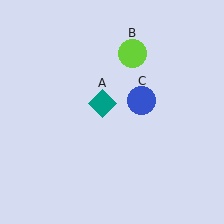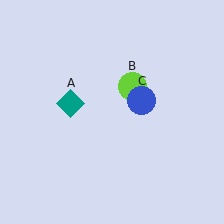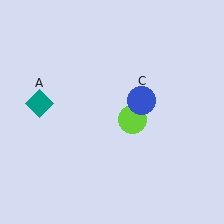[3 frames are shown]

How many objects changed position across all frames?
2 objects changed position: teal diamond (object A), lime circle (object B).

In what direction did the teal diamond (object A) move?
The teal diamond (object A) moved left.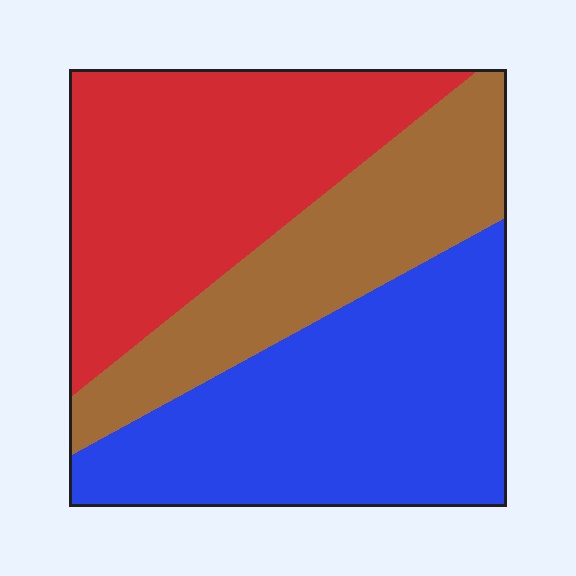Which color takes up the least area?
Brown, at roughly 25%.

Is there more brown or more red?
Red.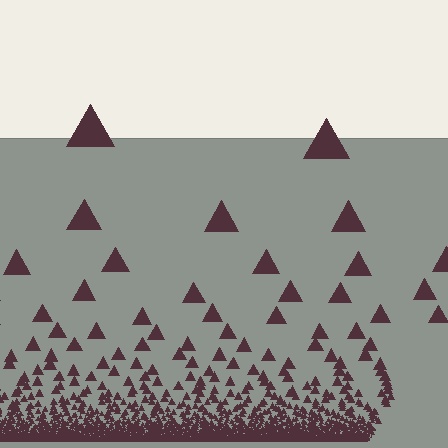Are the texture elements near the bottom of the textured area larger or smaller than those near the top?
Smaller. The gradient is inverted — elements near the bottom are smaller and denser.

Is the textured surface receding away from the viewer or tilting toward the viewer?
The surface appears to tilt toward the viewer. Texture elements get larger and sparser toward the top.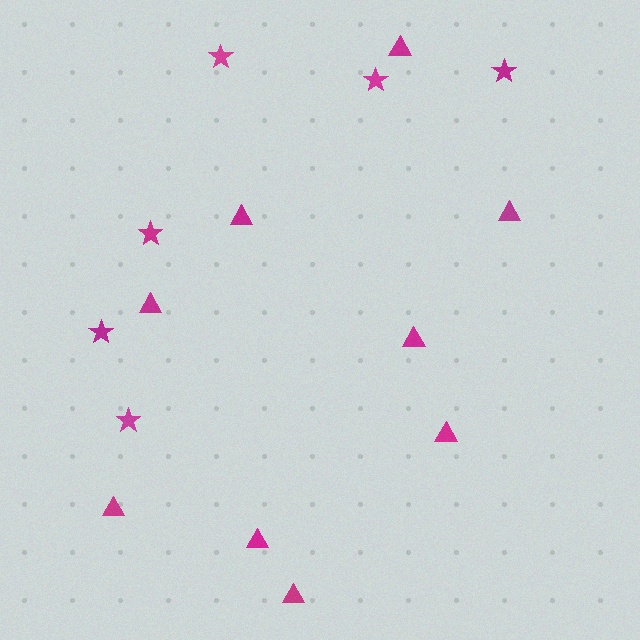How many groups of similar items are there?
There are 2 groups: one group of stars (6) and one group of triangles (9).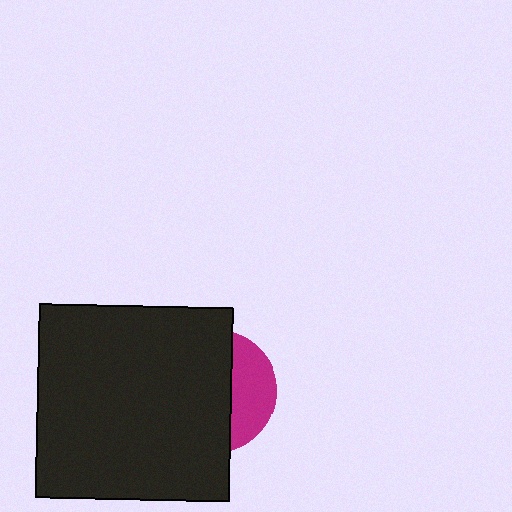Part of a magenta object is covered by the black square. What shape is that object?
It is a circle.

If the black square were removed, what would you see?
You would see the complete magenta circle.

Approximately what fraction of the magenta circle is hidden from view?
Roughly 67% of the magenta circle is hidden behind the black square.